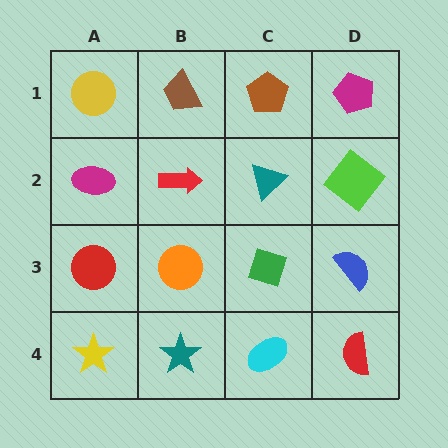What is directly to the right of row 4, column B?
A cyan ellipse.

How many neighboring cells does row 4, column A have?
2.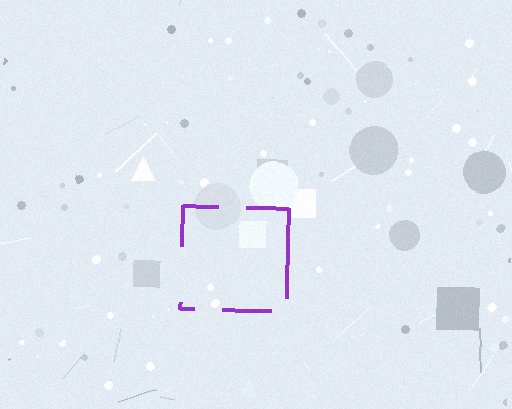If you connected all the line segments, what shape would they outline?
They would outline a square.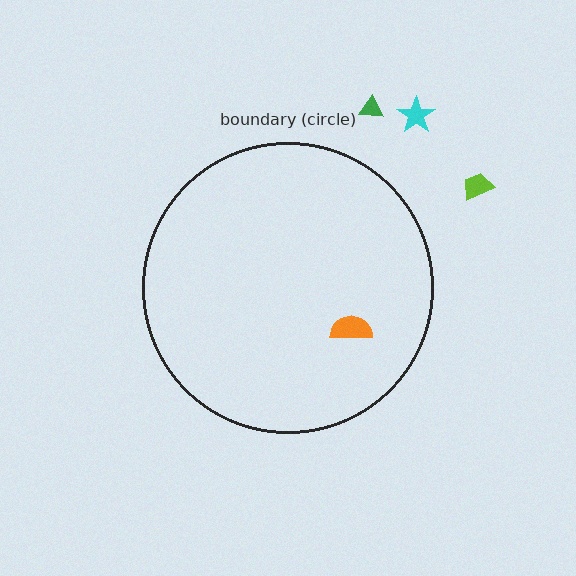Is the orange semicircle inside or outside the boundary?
Inside.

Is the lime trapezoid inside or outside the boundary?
Outside.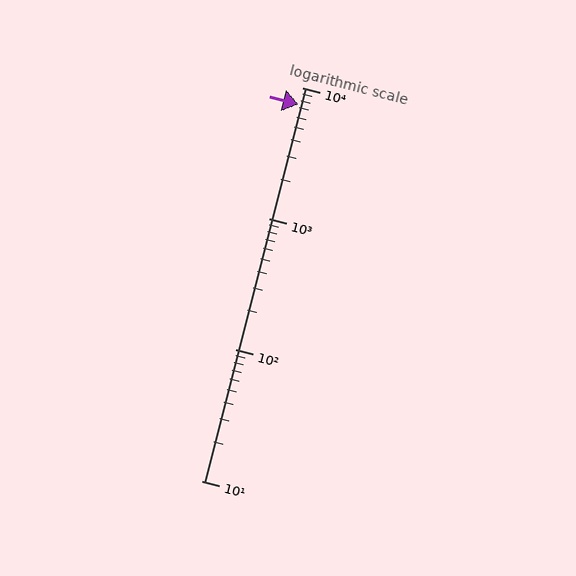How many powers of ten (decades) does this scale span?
The scale spans 3 decades, from 10 to 10000.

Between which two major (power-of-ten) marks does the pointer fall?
The pointer is between 1000 and 10000.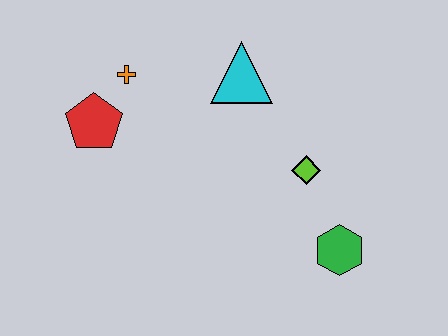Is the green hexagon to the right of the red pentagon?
Yes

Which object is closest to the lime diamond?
The green hexagon is closest to the lime diamond.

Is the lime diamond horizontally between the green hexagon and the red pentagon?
Yes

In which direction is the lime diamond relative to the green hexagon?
The lime diamond is above the green hexagon.